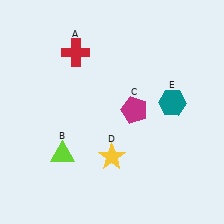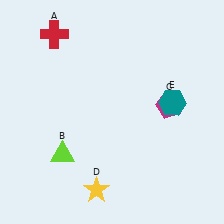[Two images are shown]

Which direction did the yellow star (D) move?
The yellow star (D) moved down.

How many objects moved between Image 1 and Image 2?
3 objects moved between the two images.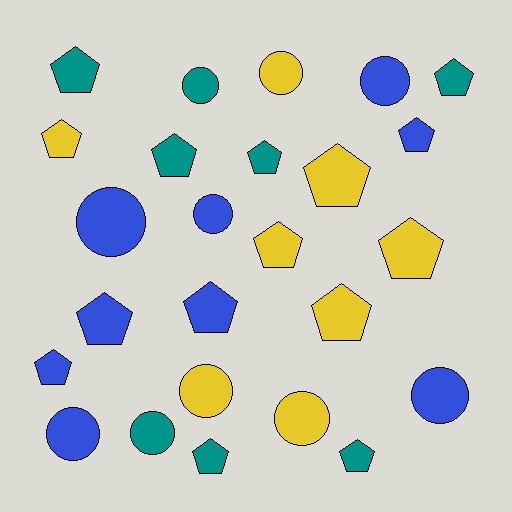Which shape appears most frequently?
Pentagon, with 15 objects.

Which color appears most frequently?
Blue, with 9 objects.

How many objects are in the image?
There are 25 objects.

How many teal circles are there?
There are 2 teal circles.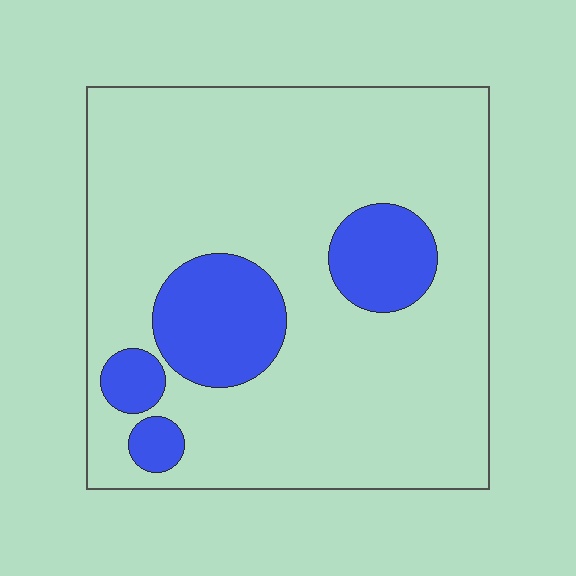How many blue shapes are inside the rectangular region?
4.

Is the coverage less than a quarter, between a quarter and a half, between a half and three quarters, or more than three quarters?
Less than a quarter.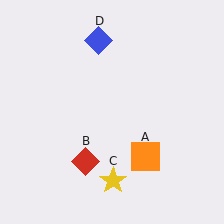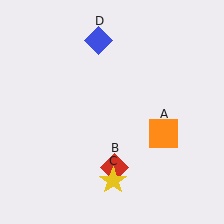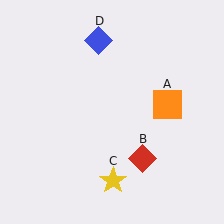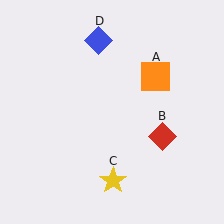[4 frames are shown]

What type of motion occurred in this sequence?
The orange square (object A), red diamond (object B) rotated counterclockwise around the center of the scene.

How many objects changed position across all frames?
2 objects changed position: orange square (object A), red diamond (object B).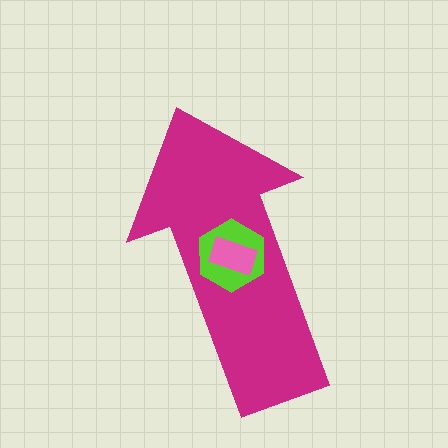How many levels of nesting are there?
3.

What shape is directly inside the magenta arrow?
The lime hexagon.